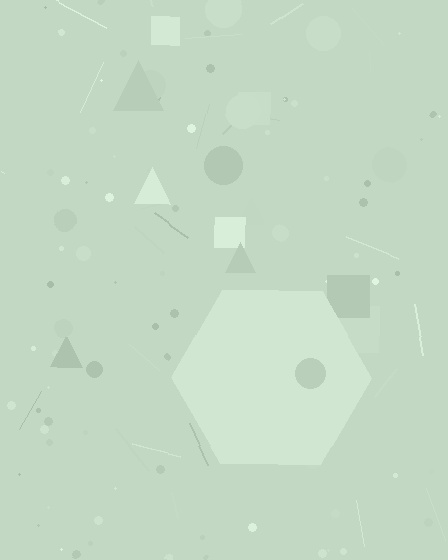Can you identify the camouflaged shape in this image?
The camouflaged shape is a hexagon.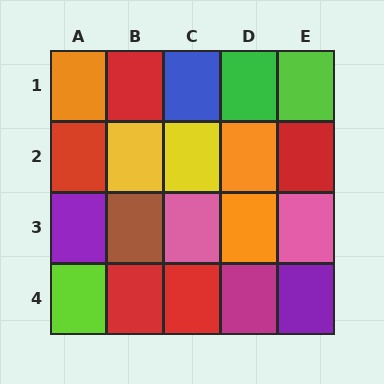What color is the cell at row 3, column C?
Pink.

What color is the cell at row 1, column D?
Green.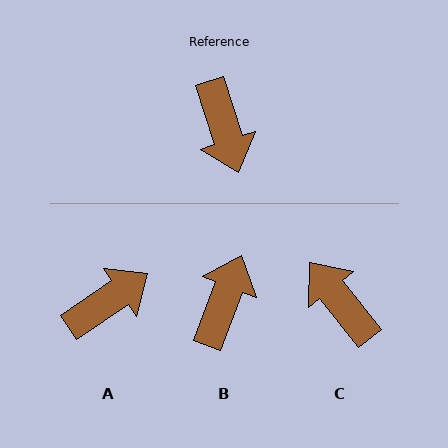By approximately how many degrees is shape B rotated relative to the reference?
Approximately 141 degrees counter-clockwise.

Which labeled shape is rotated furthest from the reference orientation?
C, about 159 degrees away.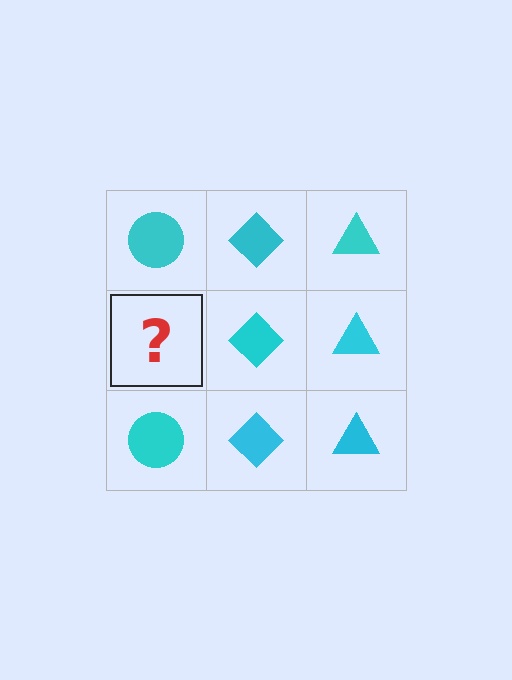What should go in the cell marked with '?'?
The missing cell should contain a cyan circle.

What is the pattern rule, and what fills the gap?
The rule is that each column has a consistent shape. The gap should be filled with a cyan circle.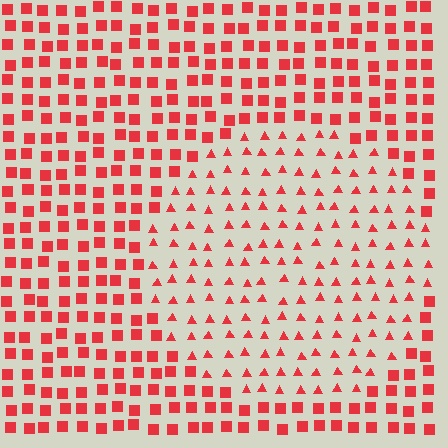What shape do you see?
I see a circle.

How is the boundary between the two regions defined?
The boundary is defined by a change in element shape: triangles inside vs. squares outside. All elements share the same color and spacing.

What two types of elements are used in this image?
The image uses triangles inside the circle region and squares outside it.